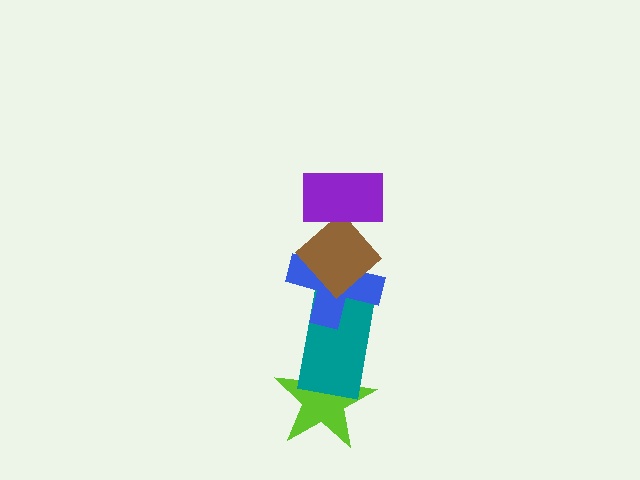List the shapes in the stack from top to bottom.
From top to bottom: the purple rectangle, the brown diamond, the blue cross, the teal rectangle, the lime star.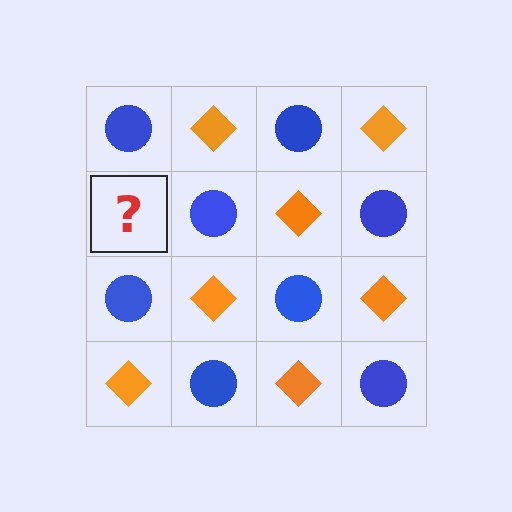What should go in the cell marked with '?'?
The missing cell should contain an orange diamond.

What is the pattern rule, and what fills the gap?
The rule is that it alternates blue circle and orange diamond in a checkerboard pattern. The gap should be filled with an orange diamond.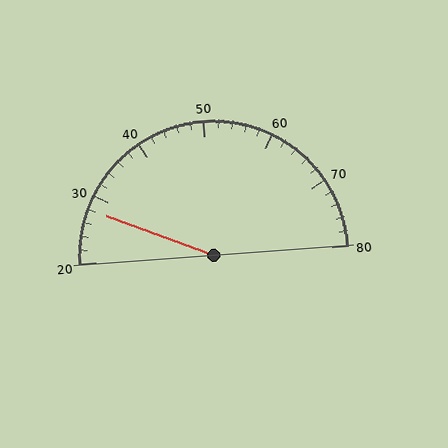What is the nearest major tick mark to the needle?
The nearest major tick mark is 30.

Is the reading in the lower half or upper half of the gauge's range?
The reading is in the lower half of the range (20 to 80).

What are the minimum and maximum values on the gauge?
The gauge ranges from 20 to 80.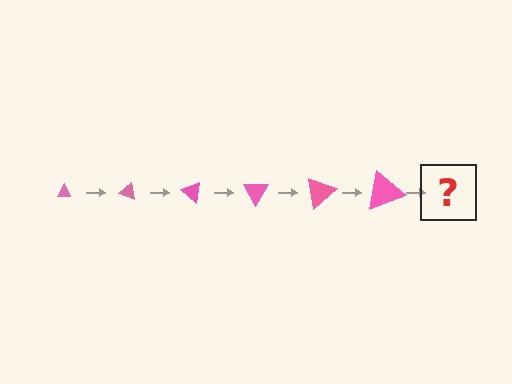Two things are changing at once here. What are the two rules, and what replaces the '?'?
The two rules are that the triangle grows larger each step and it rotates 20 degrees each step. The '?' should be a triangle, larger than the previous one and rotated 120 degrees from the start.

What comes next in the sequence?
The next element should be a triangle, larger than the previous one and rotated 120 degrees from the start.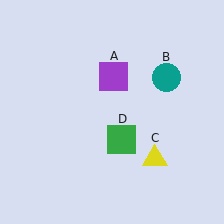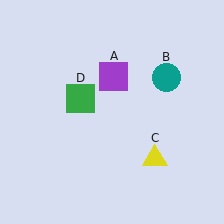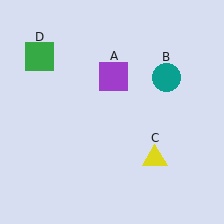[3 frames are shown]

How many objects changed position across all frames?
1 object changed position: green square (object D).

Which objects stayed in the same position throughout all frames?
Purple square (object A) and teal circle (object B) and yellow triangle (object C) remained stationary.